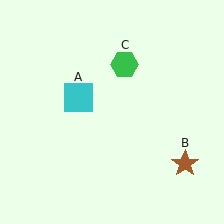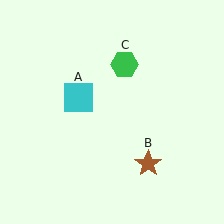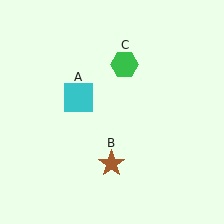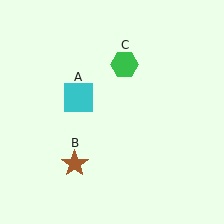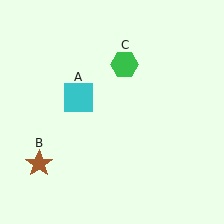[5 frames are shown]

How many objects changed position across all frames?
1 object changed position: brown star (object B).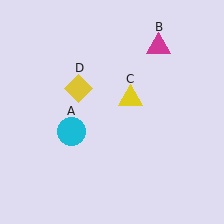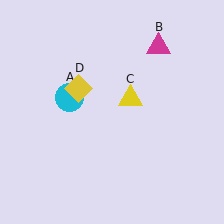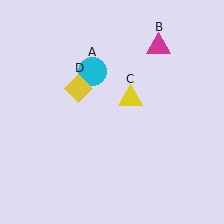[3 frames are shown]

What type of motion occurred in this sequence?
The cyan circle (object A) rotated clockwise around the center of the scene.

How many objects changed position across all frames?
1 object changed position: cyan circle (object A).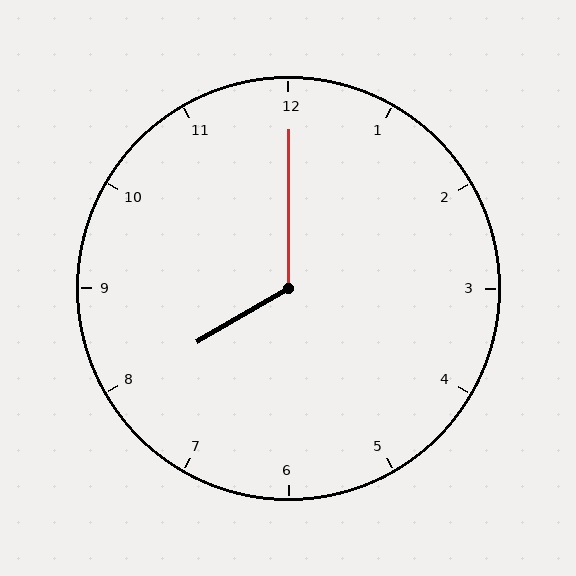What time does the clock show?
8:00.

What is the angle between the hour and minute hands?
Approximately 120 degrees.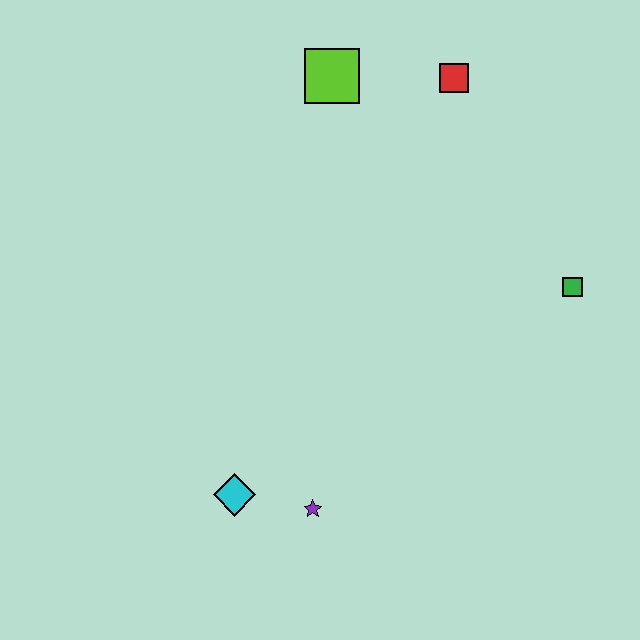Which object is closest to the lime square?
The red square is closest to the lime square.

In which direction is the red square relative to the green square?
The red square is above the green square.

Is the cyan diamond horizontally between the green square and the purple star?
No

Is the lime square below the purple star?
No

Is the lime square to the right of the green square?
No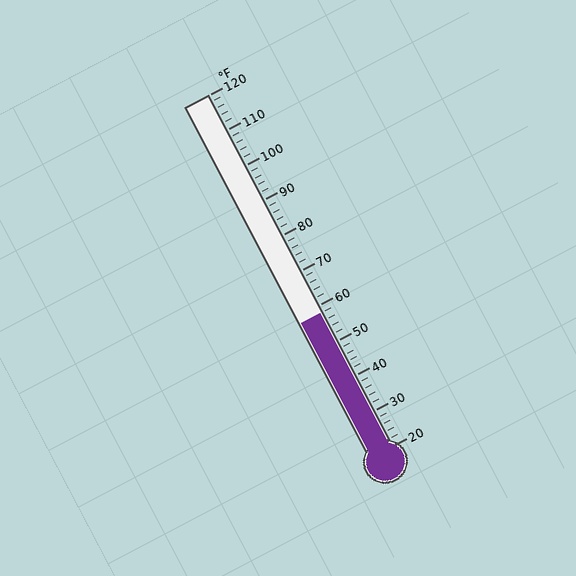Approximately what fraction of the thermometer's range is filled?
The thermometer is filled to approximately 40% of its range.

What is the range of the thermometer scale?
The thermometer scale ranges from 20°F to 120°F.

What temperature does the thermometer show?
The thermometer shows approximately 58°F.